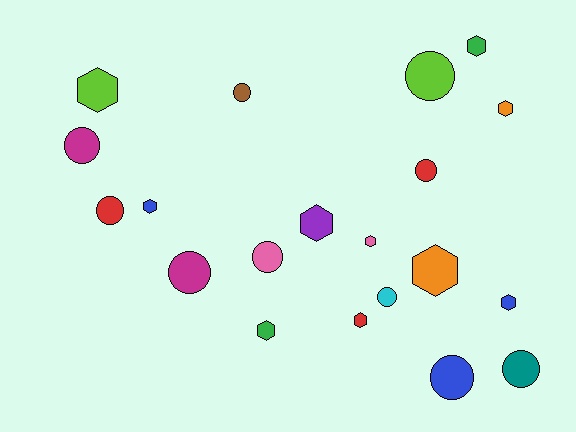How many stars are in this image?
There are no stars.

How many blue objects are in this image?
There are 3 blue objects.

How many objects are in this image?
There are 20 objects.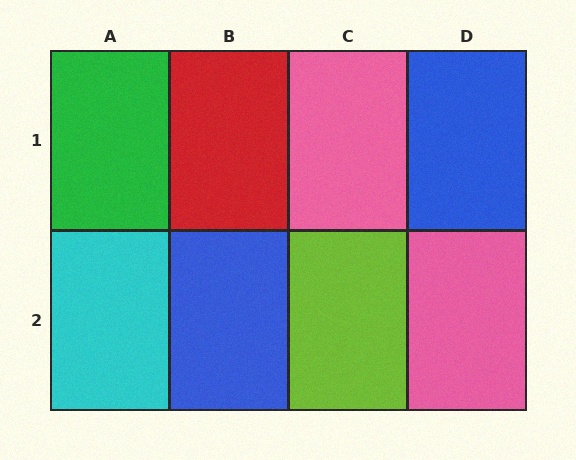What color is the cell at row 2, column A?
Cyan.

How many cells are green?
1 cell is green.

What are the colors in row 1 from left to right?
Green, red, pink, blue.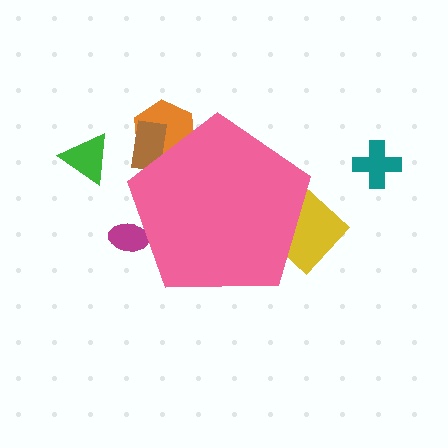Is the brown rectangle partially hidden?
Yes, the brown rectangle is partially hidden behind the pink pentagon.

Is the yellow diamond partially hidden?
Yes, the yellow diamond is partially hidden behind the pink pentagon.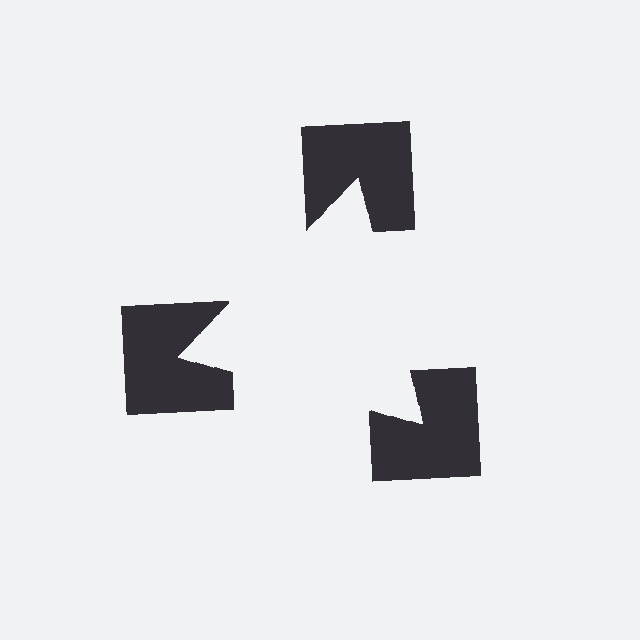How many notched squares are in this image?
There are 3 — one at each vertex of the illusory triangle.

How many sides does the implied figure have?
3 sides.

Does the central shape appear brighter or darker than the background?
It typically appears slightly brighter than the background, even though no actual brightness change is drawn.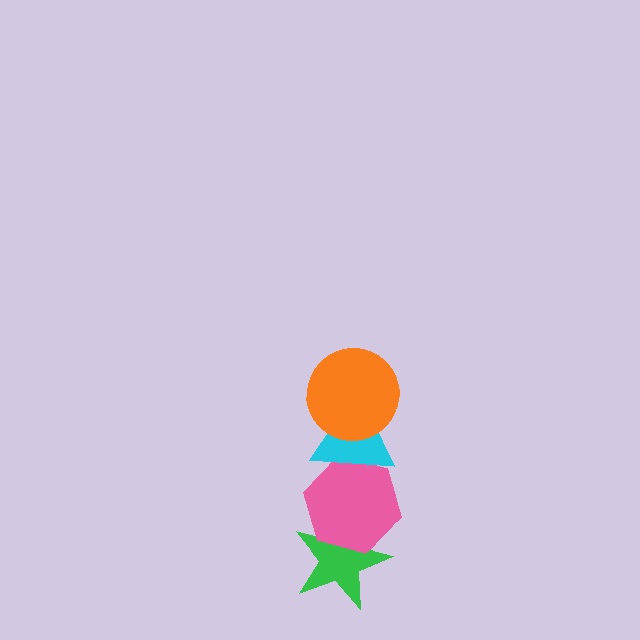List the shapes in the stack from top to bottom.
From top to bottom: the orange circle, the cyan triangle, the pink hexagon, the green star.